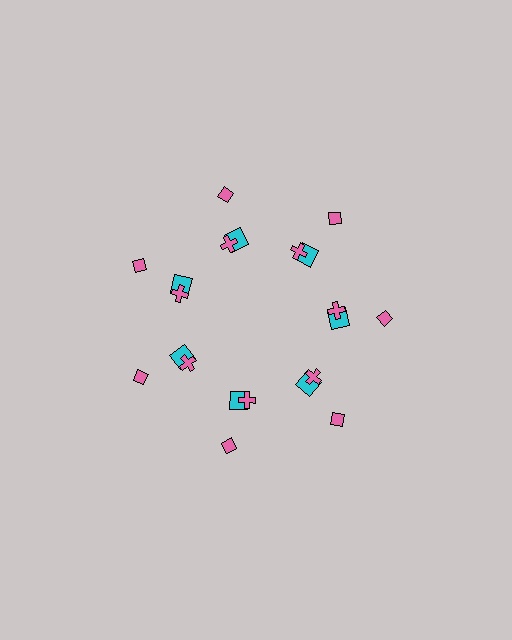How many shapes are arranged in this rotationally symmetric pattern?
There are 21 shapes, arranged in 7 groups of 3.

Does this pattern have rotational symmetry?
Yes, this pattern has 7-fold rotational symmetry. It looks the same after rotating 51 degrees around the center.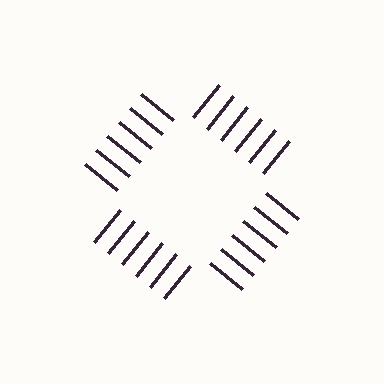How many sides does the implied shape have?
4 sides — the line-ends trace a square.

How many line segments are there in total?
24 — 6 along each of the 4 edges.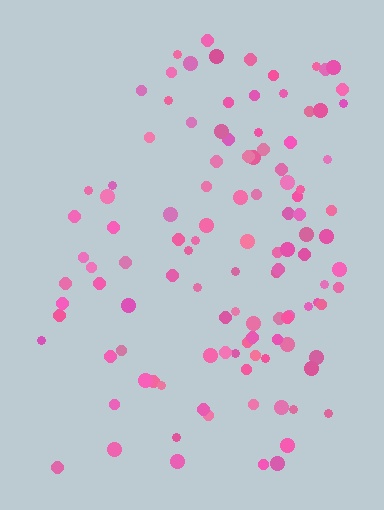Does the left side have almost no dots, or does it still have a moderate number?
Still a moderate number, just noticeably fewer than the right.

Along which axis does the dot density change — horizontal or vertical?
Horizontal.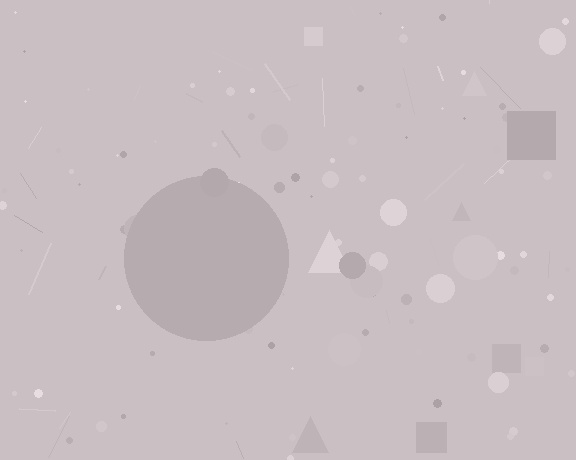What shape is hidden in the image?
A circle is hidden in the image.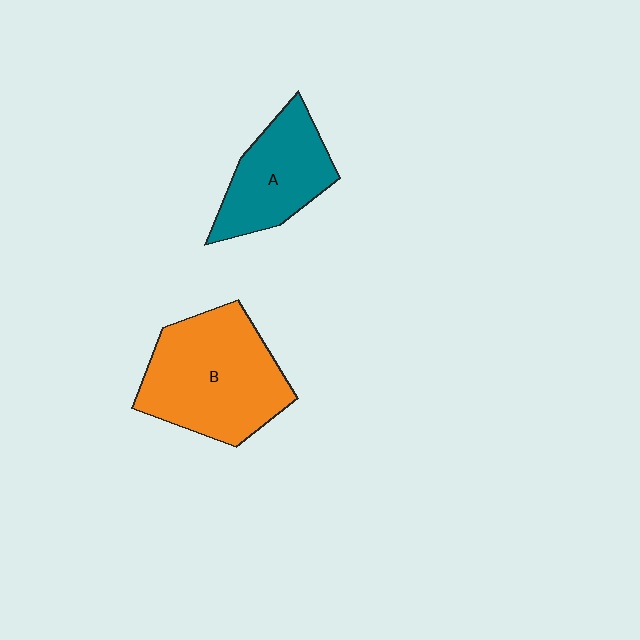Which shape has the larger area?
Shape B (orange).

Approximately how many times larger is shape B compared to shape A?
Approximately 1.5 times.